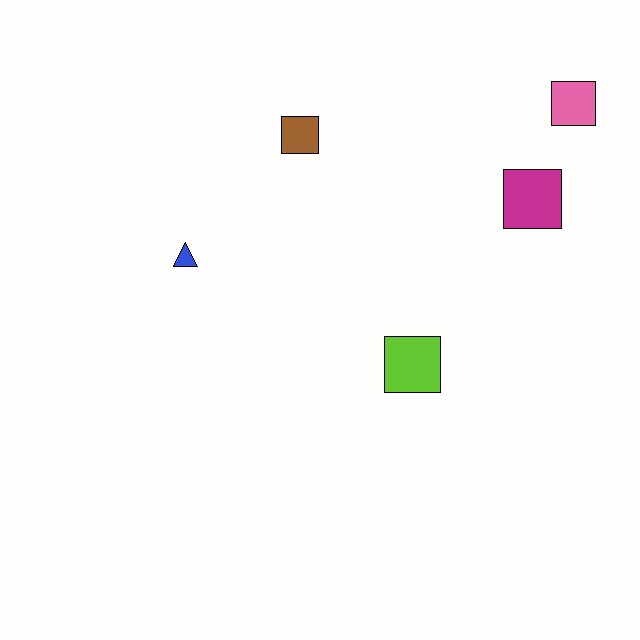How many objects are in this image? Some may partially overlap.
There are 5 objects.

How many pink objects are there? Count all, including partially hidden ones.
There is 1 pink object.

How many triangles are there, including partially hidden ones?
There is 1 triangle.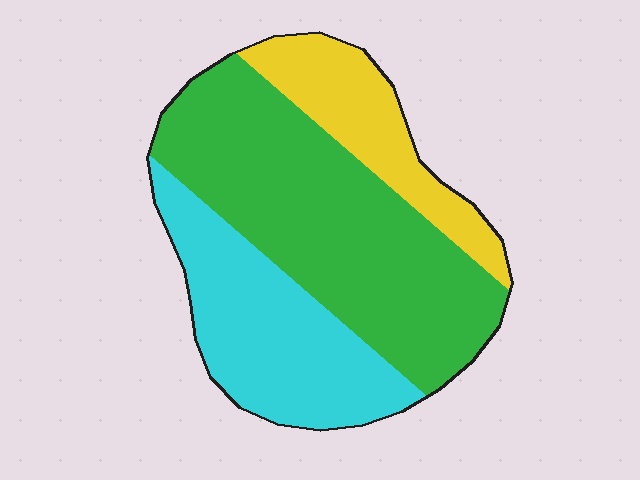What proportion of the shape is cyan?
Cyan covers about 30% of the shape.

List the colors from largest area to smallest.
From largest to smallest: green, cyan, yellow.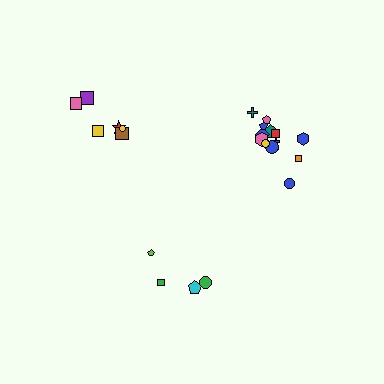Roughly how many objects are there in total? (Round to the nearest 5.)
Roughly 25 objects in total.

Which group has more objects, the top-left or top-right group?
The top-right group.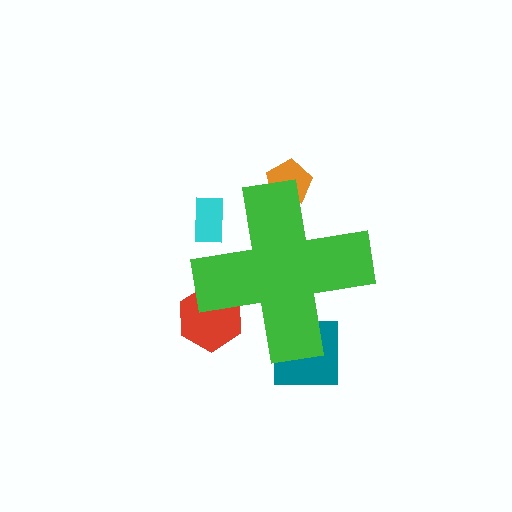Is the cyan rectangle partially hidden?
Yes, the cyan rectangle is partially hidden behind the green cross.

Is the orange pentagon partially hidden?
Yes, the orange pentagon is partially hidden behind the green cross.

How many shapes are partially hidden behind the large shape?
4 shapes are partially hidden.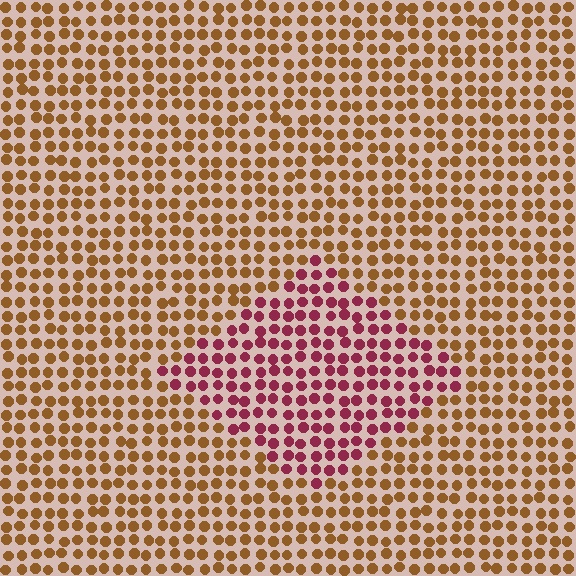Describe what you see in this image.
The image is filled with small brown elements in a uniform arrangement. A diamond-shaped region is visible where the elements are tinted to a slightly different hue, forming a subtle color boundary.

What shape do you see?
I see a diamond.